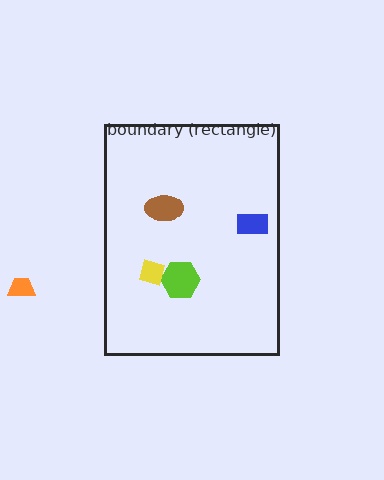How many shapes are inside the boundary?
4 inside, 1 outside.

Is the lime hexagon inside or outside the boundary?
Inside.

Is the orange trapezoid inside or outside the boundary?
Outside.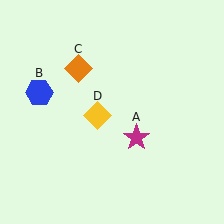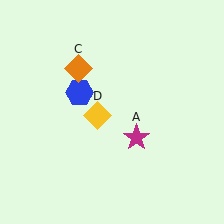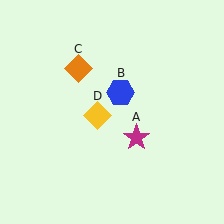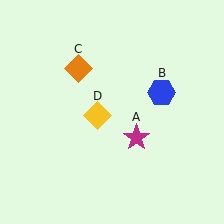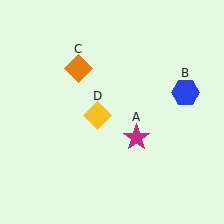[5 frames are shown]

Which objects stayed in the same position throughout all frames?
Magenta star (object A) and orange diamond (object C) and yellow diamond (object D) remained stationary.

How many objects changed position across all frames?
1 object changed position: blue hexagon (object B).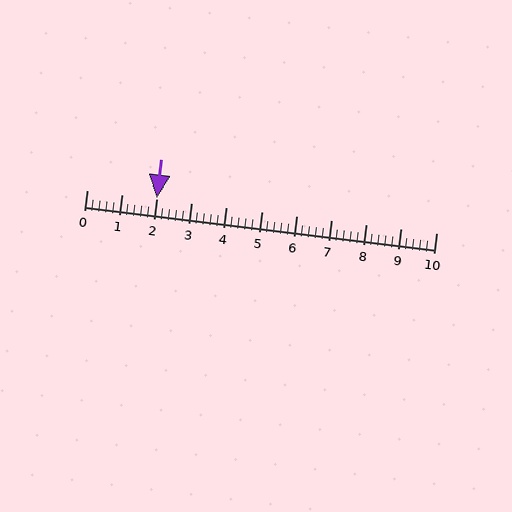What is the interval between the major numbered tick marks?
The major tick marks are spaced 1 units apart.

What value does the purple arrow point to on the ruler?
The purple arrow points to approximately 2.0.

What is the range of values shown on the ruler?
The ruler shows values from 0 to 10.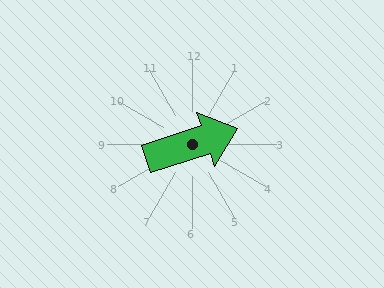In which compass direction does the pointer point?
East.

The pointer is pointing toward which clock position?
Roughly 2 o'clock.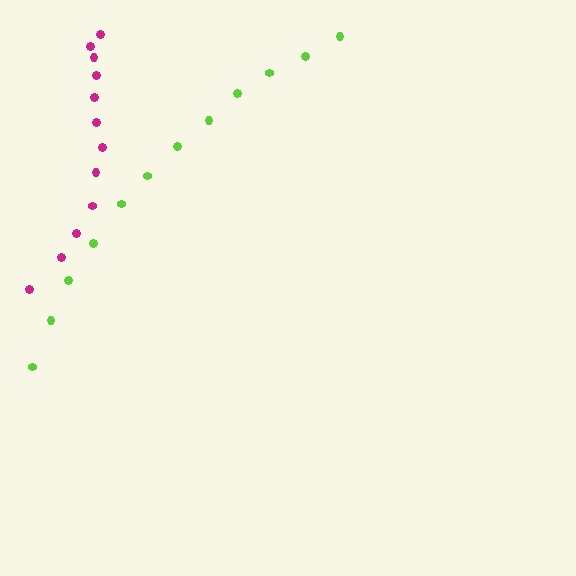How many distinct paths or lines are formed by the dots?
There are 2 distinct paths.